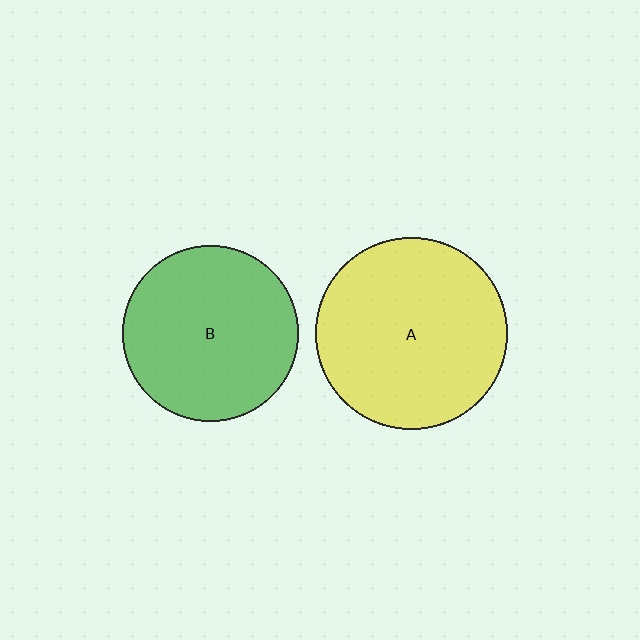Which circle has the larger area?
Circle A (yellow).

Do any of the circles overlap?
No, none of the circles overlap.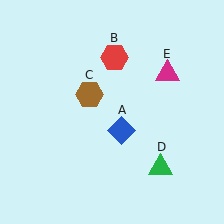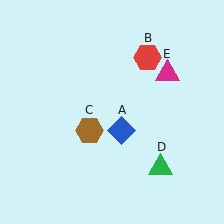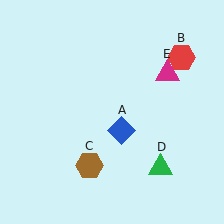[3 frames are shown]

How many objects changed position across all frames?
2 objects changed position: red hexagon (object B), brown hexagon (object C).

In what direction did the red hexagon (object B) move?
The red hexagon (object B) moved right.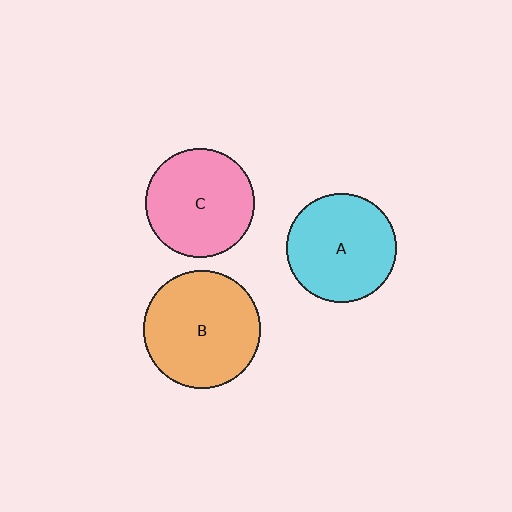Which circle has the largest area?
Circle B (orange).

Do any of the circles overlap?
No, none of the circles overlap.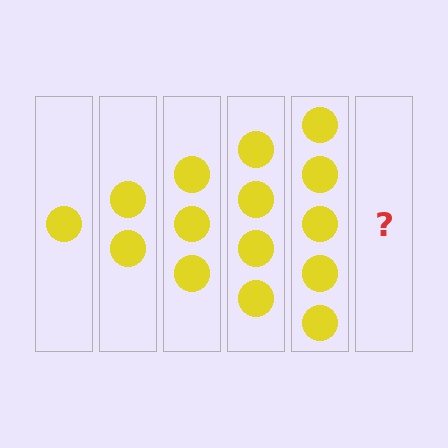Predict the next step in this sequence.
The next step is 6 circles.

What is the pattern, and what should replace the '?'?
The pattern is that each step adds one more circle. The '?' should be 6 circles.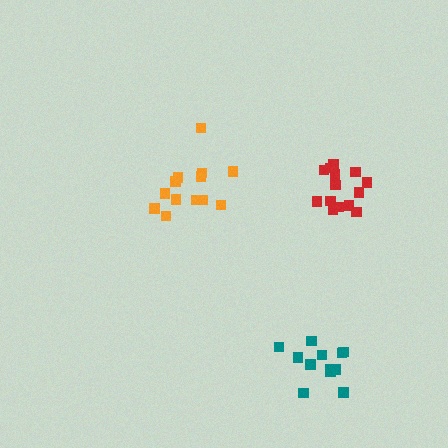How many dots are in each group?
Group 1: 13 dots, Group 2: 12 dots, Group 3: 15 dots (40 total).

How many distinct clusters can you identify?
There are 3 distinct clusters.